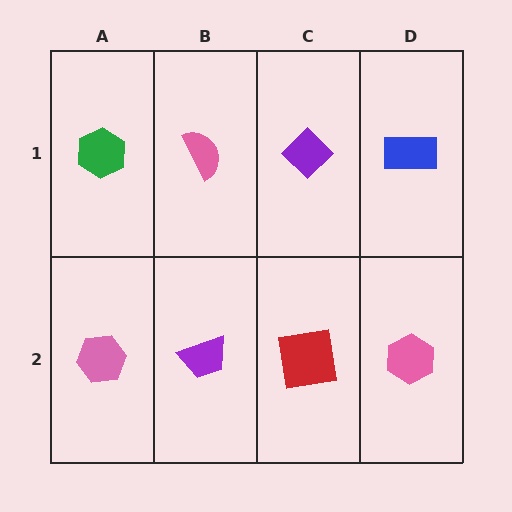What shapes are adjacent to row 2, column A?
A green hexagon (row 1, column A), a purple trapezoid (row 2, column B).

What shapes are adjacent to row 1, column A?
A pink hexagon (row 2, column A), a pink semicircle (row 1, column B).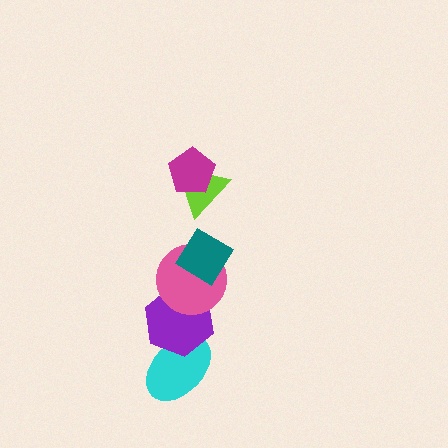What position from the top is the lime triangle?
The lime triangle is 2nd from the top.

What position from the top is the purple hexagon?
The purple hexagon is 5th from the top.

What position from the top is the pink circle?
The pink circle is 4th from the top.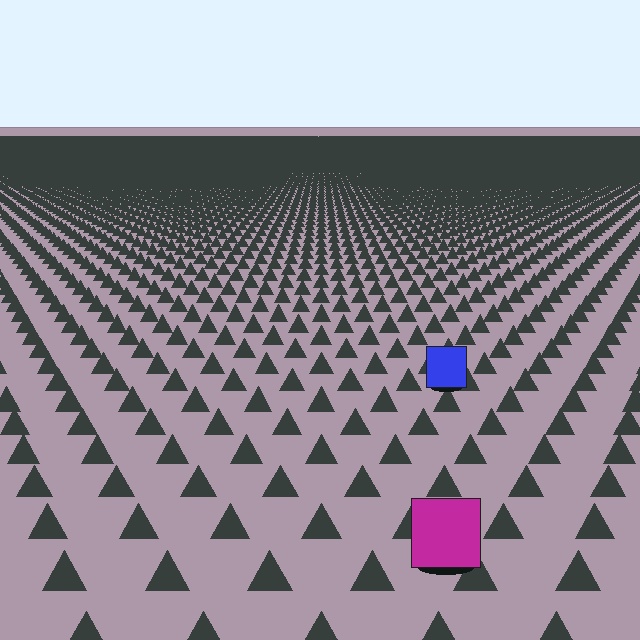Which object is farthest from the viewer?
The blue square is farthest from the viewer. It appears smaller and the ground texture around it is denser.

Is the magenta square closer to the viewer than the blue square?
Yes. The magenta square is closer — you can tell from the texture gradient: the ground texture is coarser near it.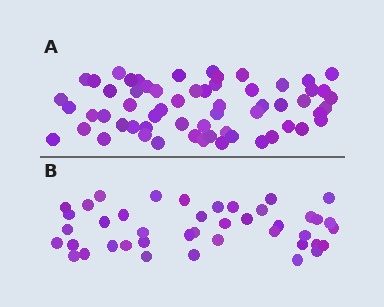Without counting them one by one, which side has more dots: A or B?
Region A (the top region) has more dots.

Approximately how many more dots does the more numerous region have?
Region A has approximately 20 more dots than region B.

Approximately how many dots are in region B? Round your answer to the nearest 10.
About 40 dots. (The exact count is 42, which rounds to 40.)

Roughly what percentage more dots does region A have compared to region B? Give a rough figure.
About 45% more.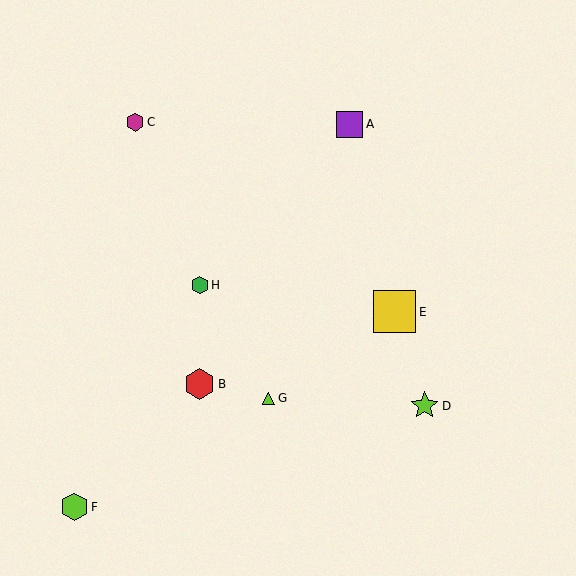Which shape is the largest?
The yellow square (labeled E) is the largest.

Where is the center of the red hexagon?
The center of the red hexagon is at (199, 384).